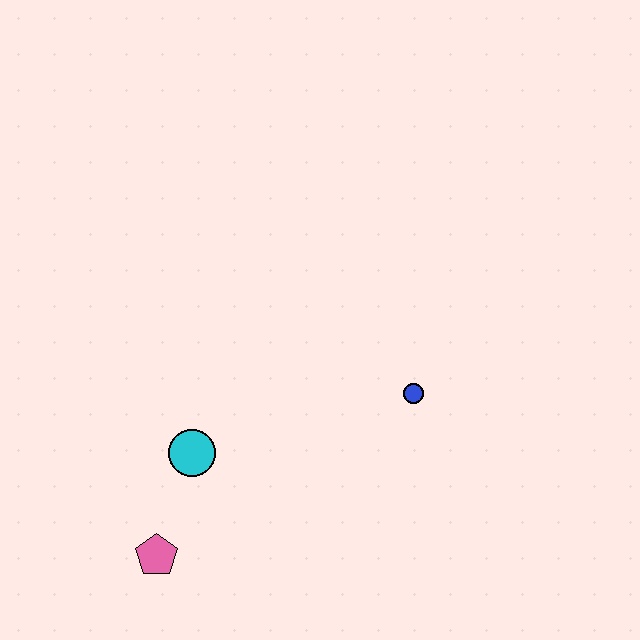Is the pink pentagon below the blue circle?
Yes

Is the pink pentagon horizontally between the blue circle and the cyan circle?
No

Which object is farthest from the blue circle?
The pink pentagon is farthest from the blue circle.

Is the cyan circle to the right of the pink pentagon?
Yes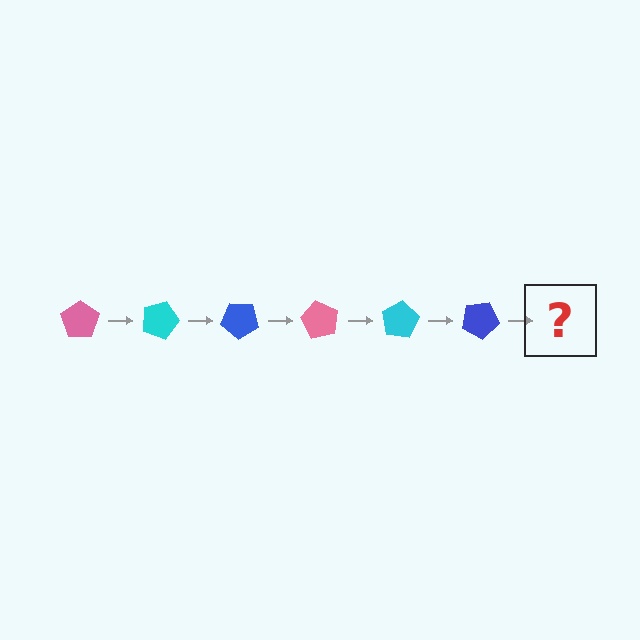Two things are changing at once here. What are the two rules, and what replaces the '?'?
The two rules are that it rotates 20 degrees each step and the color cycles through pink, cyan, and blue. The '?' should be a pink pentagon, rotated 120 degrees from the start.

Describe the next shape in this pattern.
It should be a pink pentagon, rotated 120 degrees from the start.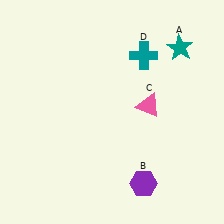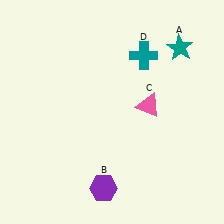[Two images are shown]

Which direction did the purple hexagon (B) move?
The purple hexagon (B) moved left.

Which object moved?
The purple hexagon (B) moved left.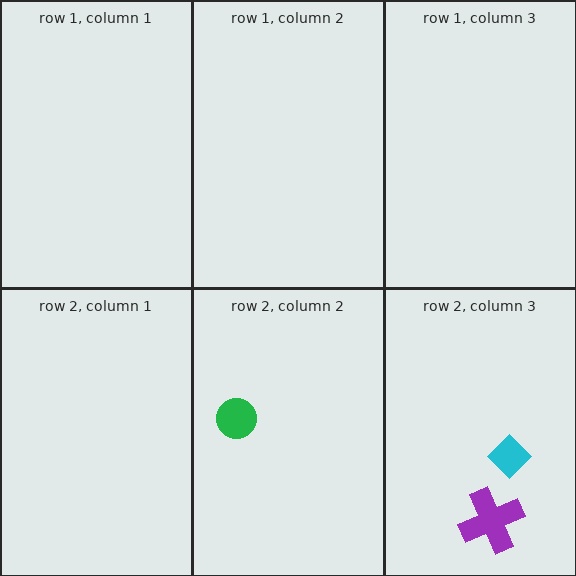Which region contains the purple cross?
The row 2, column 3 region.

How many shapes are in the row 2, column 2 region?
1.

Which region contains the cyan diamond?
The row 2, column 3 region.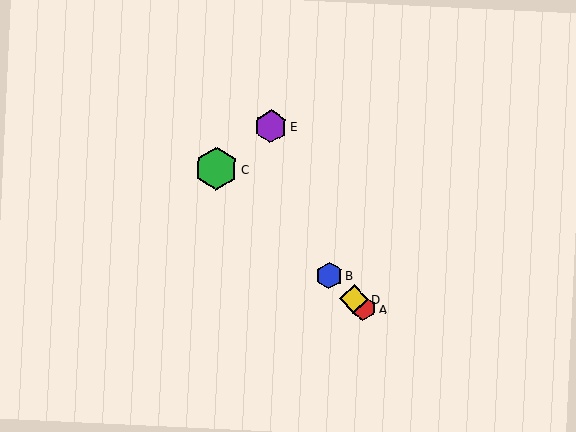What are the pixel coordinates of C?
Object C is at (217, 168).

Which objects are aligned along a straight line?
Objects A, B, C, D are aligned along a straight line.